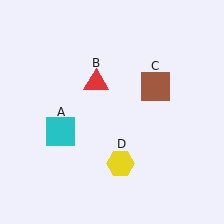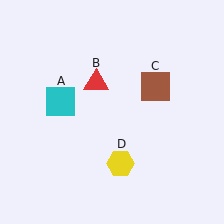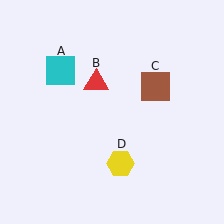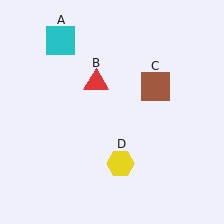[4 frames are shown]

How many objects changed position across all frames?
1 object changed position: cyan square (object A).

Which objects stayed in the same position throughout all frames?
Red triangle (object B) and brown square (object C) and yellow hexagon (object D) remained stationary.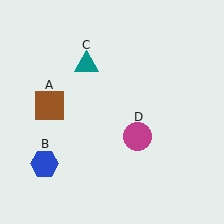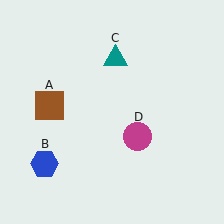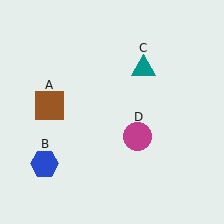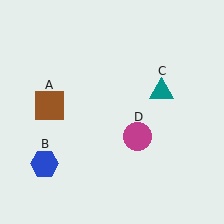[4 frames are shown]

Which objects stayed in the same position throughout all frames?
Brown square (object A) and blue hexagon (object B) and magenta circle (object D) remained stationary.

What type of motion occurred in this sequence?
The teal triangle (object C) rotated clockwise around the center of the scene.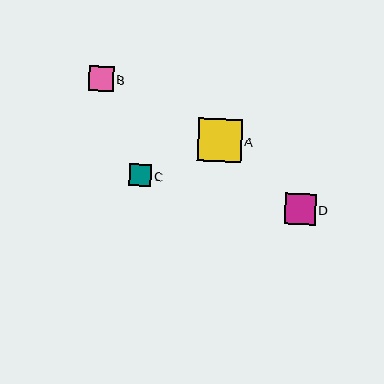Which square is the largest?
Square A is the largest with a size of approximately 43 pixels.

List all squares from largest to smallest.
From largest to smallest: A, D, B, C.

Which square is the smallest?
Square C is the smallest with a size of approximately 22 pixels.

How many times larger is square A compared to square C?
Square A is approximately 2.0 times the size of square C.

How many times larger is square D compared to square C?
Square D is approximately 1.4 times the size of square C.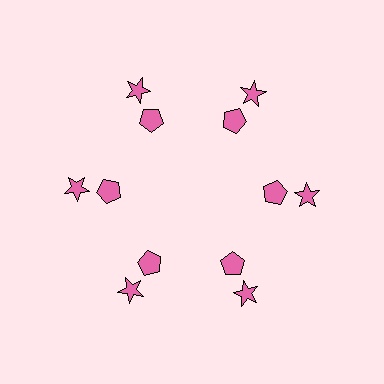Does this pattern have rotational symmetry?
Yes, this pattern has 6-fold rotational symmetry. It looks the same after rotating 60 degrees around the center.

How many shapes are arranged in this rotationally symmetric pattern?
There are 12 shapes, arranged in 6 groups of 2.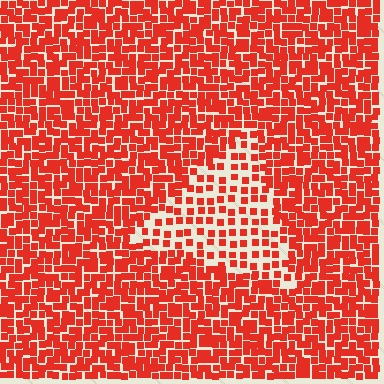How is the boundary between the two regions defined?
The boundary is defined by a change in element density (approximately 2.0x ratio). All elements are the same color, size, and shape.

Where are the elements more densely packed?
The elements are more densely packed outside the triangle boundary.